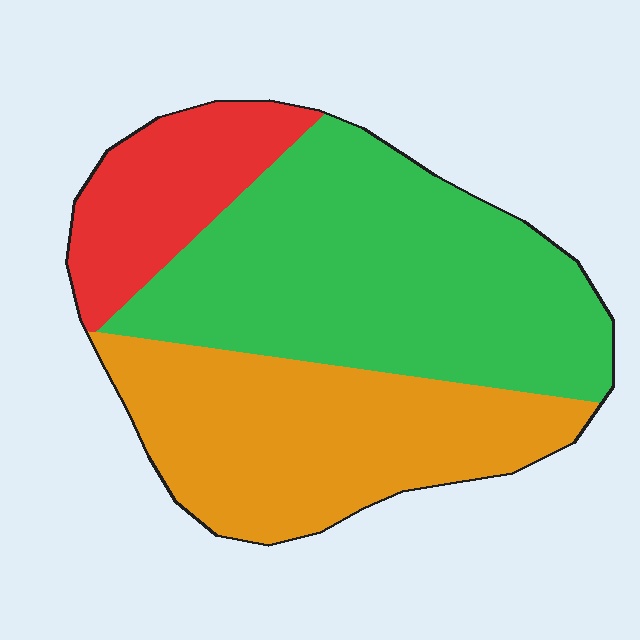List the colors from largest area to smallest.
From largest to smallest: green, orange, red.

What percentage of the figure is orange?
Orange covers around 35% of the figure.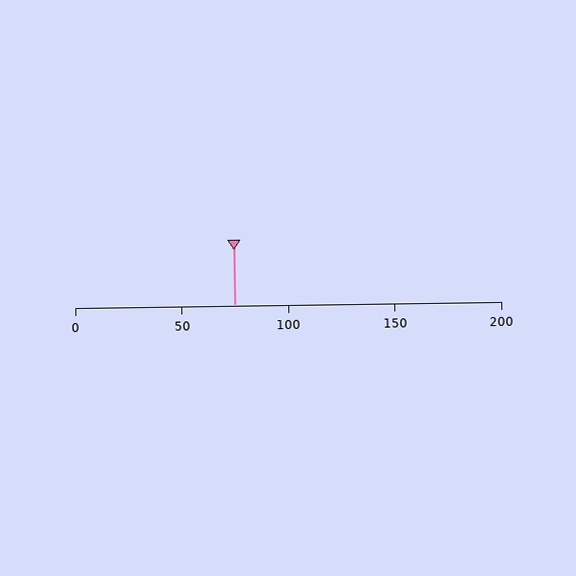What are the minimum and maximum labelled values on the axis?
The axis runs from 0 to 200.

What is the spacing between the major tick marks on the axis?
The major ticks are spaced 50 apart.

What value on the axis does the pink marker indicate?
The marker indicates approximately 75.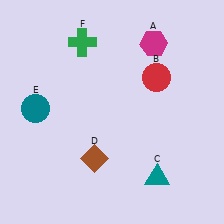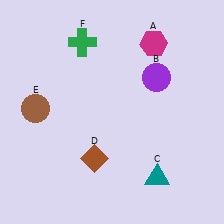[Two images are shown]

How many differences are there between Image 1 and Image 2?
There are 2 differences between the two images.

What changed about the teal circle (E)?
In Image 1, E is teal. In Image 2, it changed to brown.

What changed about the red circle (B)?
In Image 1, B is red. In Image 2, it changed to purple.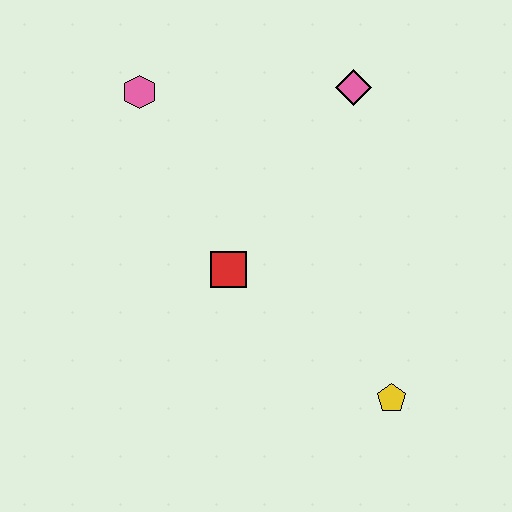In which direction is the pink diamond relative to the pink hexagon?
The pink diamond is to the right of the pink hexagon.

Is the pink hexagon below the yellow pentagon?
No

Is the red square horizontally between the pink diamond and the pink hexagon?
Yes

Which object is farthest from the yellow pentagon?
The pink hexagon is farthest from the yellow pentagon.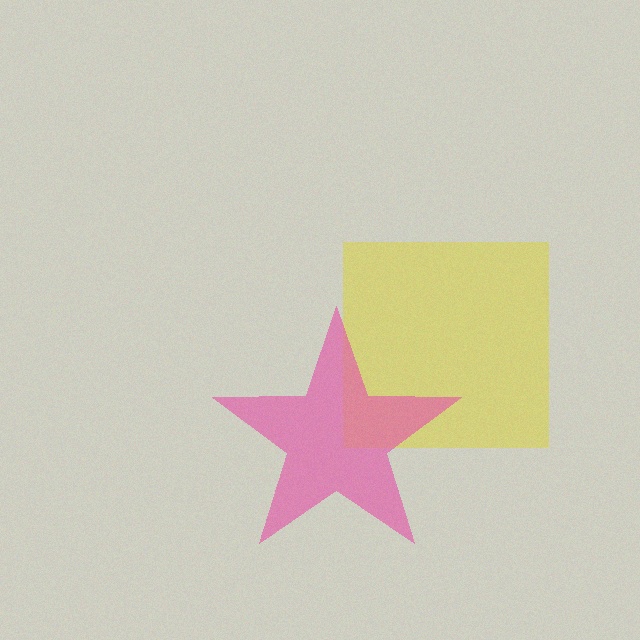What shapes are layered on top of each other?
The layered shapes are: a yellow square, a pink star.